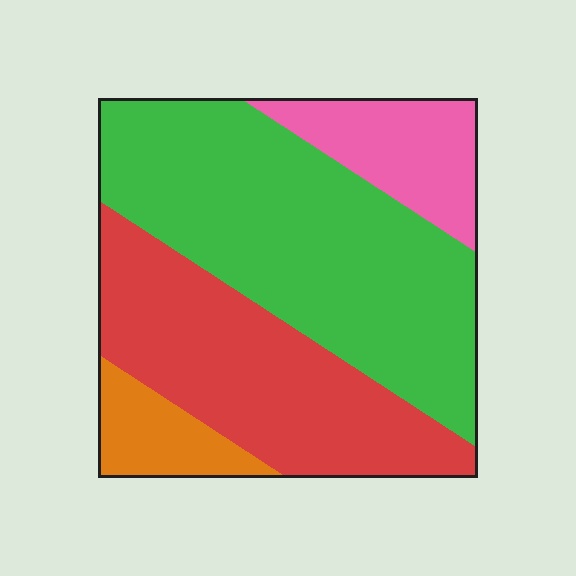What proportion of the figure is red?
Red covers 32% of the figure.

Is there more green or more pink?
Green.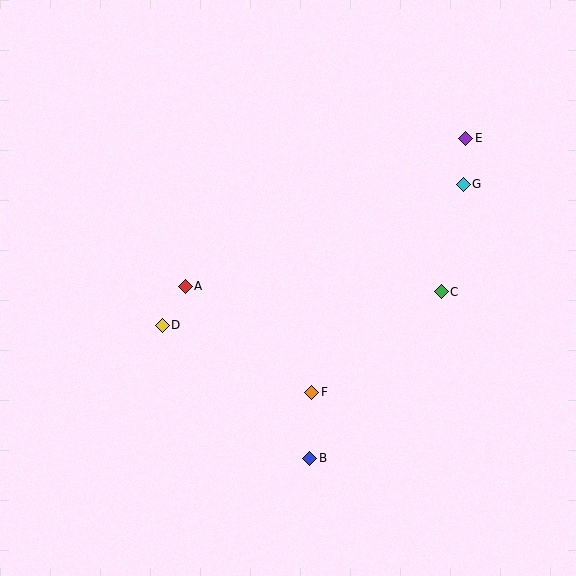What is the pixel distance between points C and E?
The distance between C and E is 155 pixels.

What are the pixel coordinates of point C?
Point C is at (441, 292).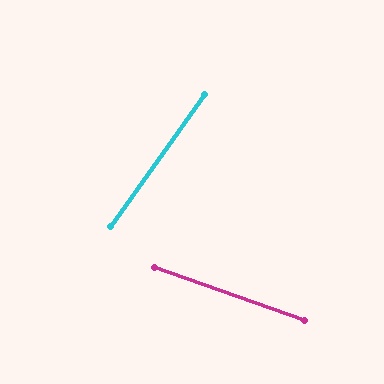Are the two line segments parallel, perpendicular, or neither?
Neither parallel nor perpendicular — they differ by about 74°.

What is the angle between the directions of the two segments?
Approximately 74 degrees.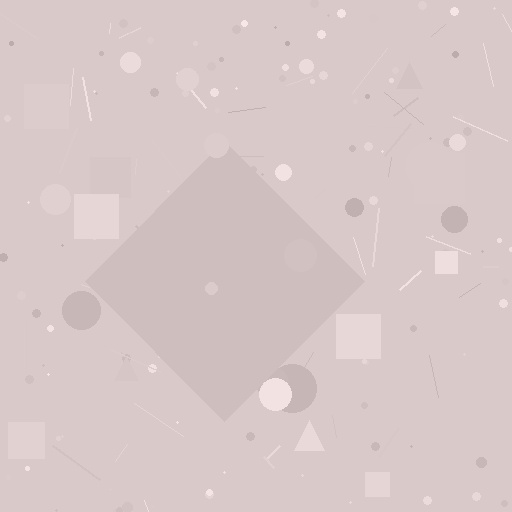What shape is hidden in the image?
A diamond is hidden in the image.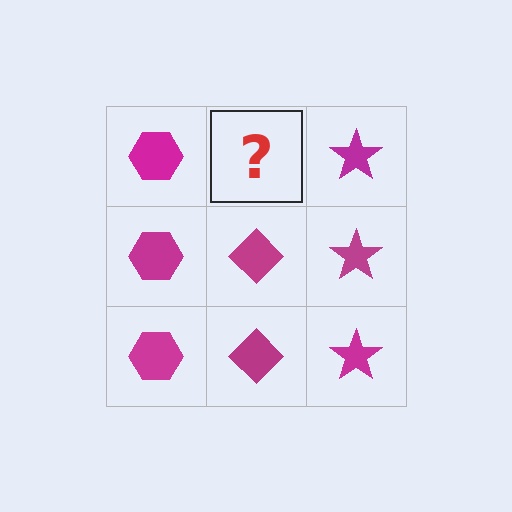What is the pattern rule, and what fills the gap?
The rule is that each column has a consistent shape. The gap should be filled with a magenta diamond.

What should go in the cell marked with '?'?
The missing cell should contain a magenta diamond.